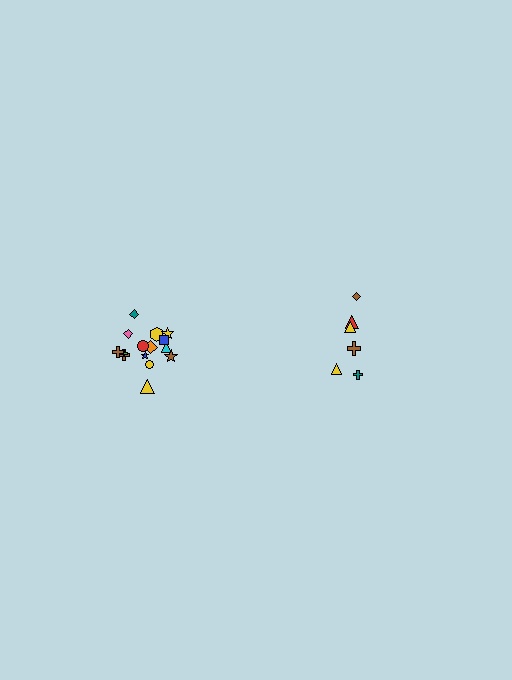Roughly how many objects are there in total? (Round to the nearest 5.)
Roughly 20 objects in total.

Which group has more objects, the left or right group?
The left group.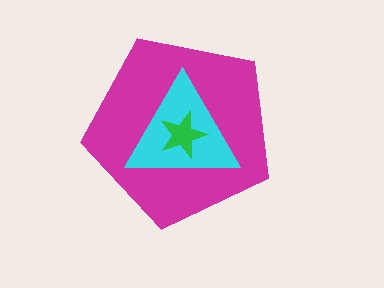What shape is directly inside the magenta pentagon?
The cyan triangle.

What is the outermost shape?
The magenta pentagon.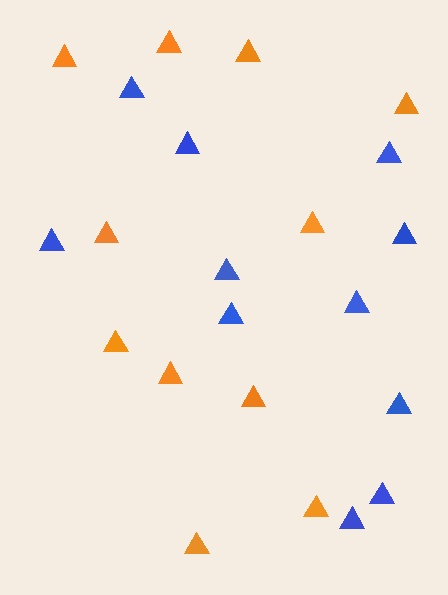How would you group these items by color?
There are 2 groups: one group of blue triangles (11) and one group of orange triangles (11).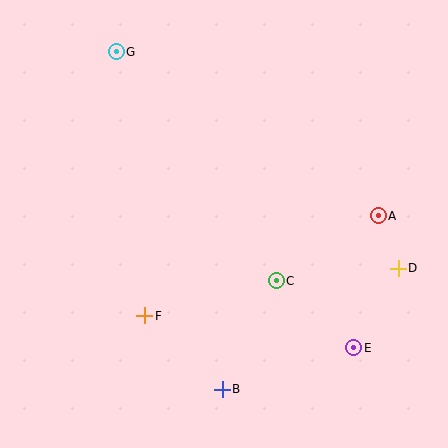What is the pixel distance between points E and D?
The distance between E and D is 91 pixels.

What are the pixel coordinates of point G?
Point G is at (116, 52).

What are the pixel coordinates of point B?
Point B is at (222, 389).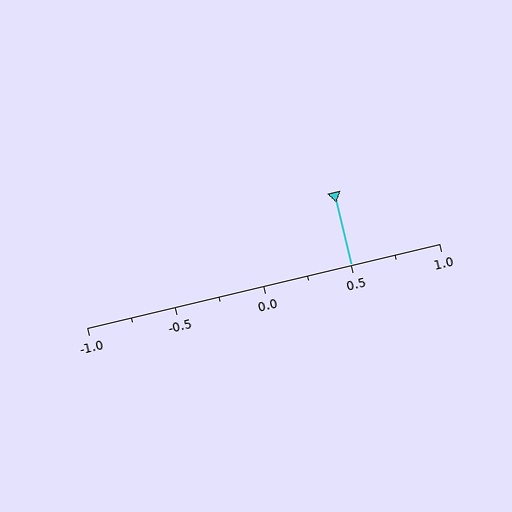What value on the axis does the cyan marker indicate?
The marker indicates approximately 0.5.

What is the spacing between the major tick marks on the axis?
The major ticks are spaced 0.5 apart.